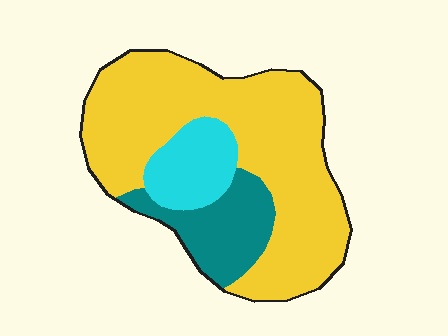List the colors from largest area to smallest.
From largest to smallest: yellow, teal, cyan.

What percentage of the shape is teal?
Teal covers about 20% of the shape.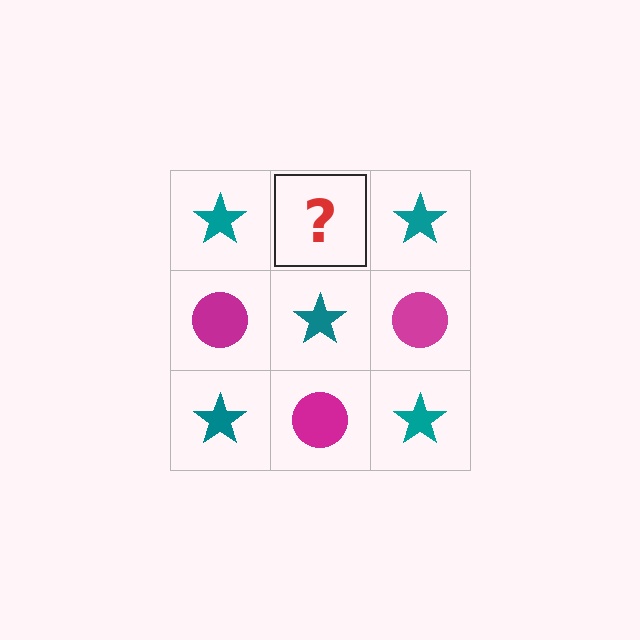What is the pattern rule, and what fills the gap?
The rule is that it alternates teal star and magenta circle in a checkerboard pattern. The gap should be filled with a magenta circle.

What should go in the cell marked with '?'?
The missing cell should contain a magenta circle.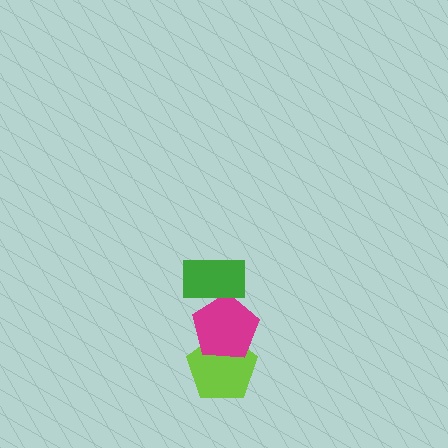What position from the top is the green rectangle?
The green rectangle is 1st from the top.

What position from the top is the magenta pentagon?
The magenta pentagon is 2nd from the top.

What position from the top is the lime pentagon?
The lime pentagon is 3rd from the top.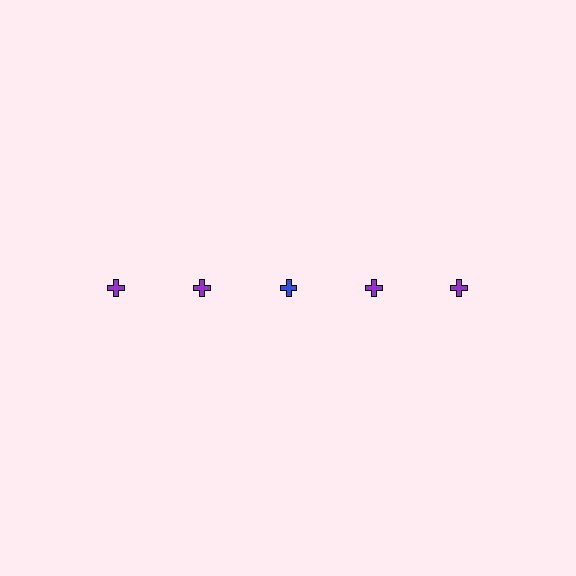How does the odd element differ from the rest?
It has a different color: blue instead of purple.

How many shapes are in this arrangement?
There are 5 shapes arranged in a grid pattern.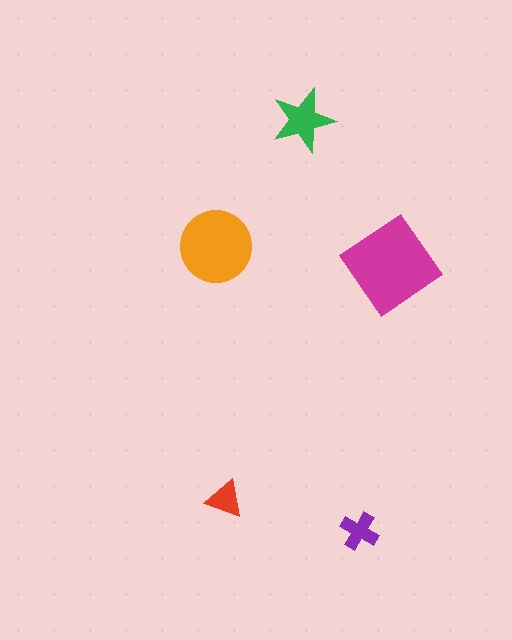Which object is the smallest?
The red triangle.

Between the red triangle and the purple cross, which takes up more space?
The purple cross.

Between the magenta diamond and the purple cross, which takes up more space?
The magenta diamond.